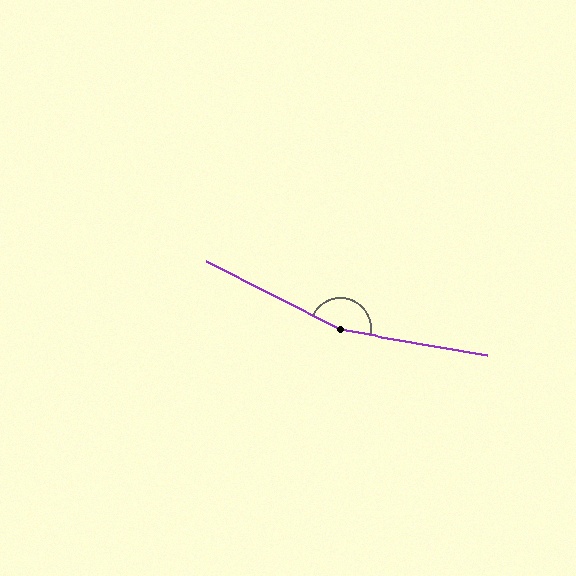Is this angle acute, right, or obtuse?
It is obtuse.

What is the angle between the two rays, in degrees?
Approximately 163 degrees.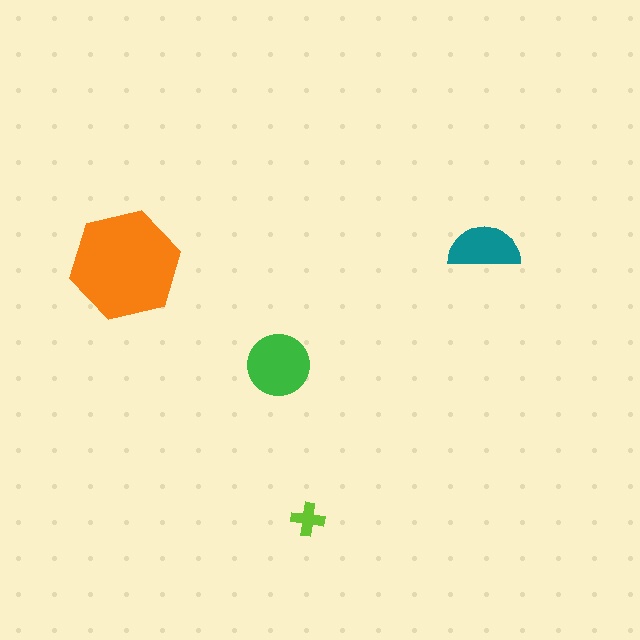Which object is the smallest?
The lime cross.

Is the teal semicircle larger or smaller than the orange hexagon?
Smaller.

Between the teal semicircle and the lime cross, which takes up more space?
The teal semicircle.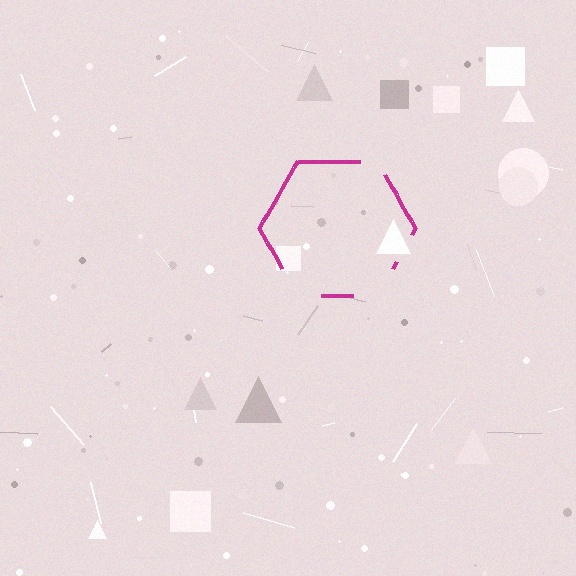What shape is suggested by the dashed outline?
The dashed outline suggests a hexagon.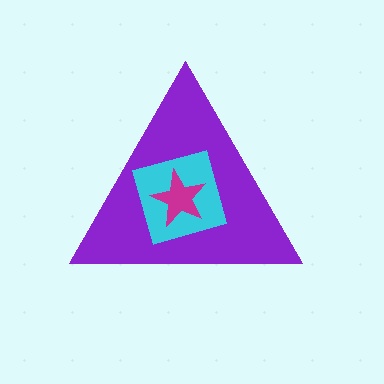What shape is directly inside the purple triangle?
The cyan diamond.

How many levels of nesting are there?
3.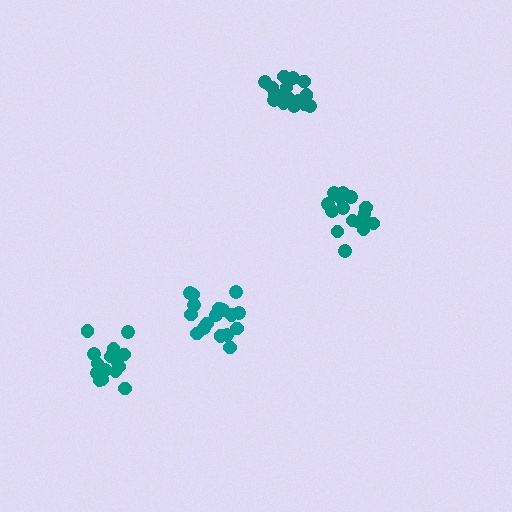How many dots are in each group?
Group 1: 17 dots, Group 2: 19 dots, Group 3: 16 dots, Group 4: 16 dots (68 total).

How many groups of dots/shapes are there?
There are 4 groups.